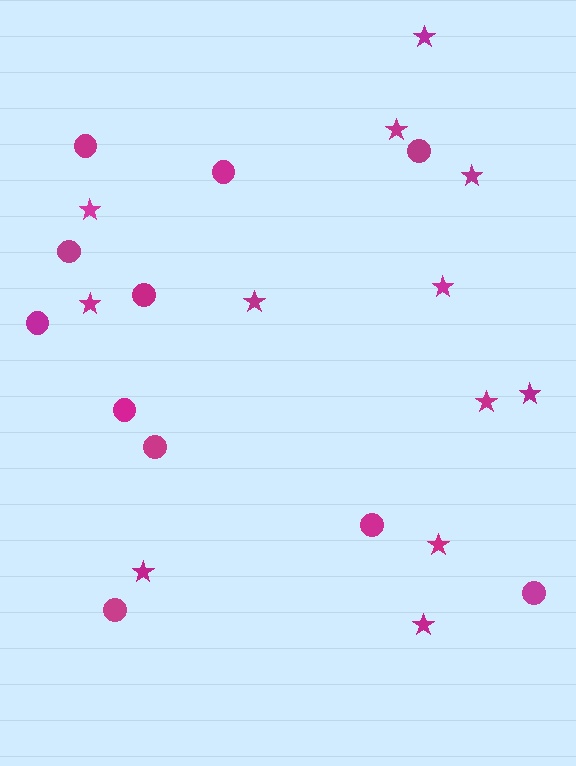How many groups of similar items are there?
There are 2 groups: one group of circles (11) and one group of stars (12).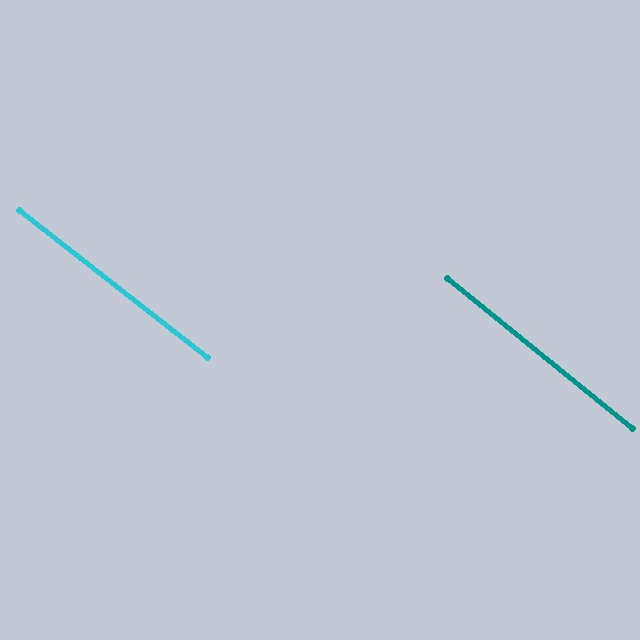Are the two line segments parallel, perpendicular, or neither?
Parallel — their directions differ by only 1.1°.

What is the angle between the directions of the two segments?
Approximately 1 degree.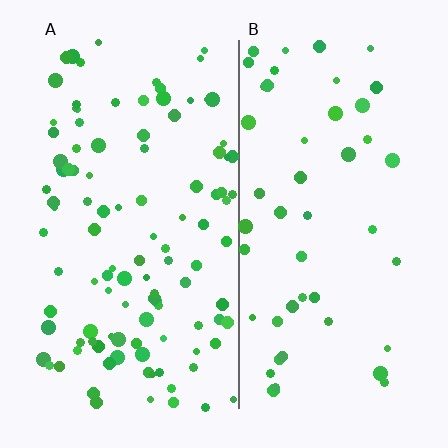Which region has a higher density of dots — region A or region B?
A (the left).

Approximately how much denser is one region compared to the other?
Approximately 2.3× — region A over region B.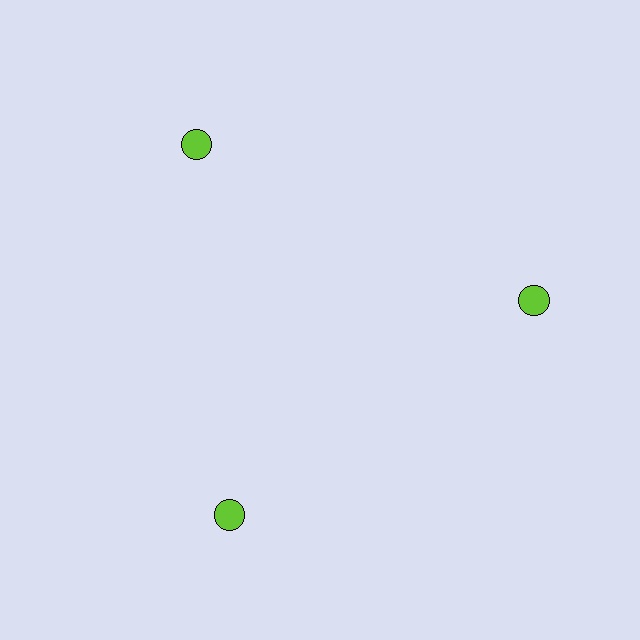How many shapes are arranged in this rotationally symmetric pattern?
There are 3 shapes, arranged in 3 groups of 1.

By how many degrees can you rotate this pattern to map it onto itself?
The pattern maps onto itself every 120 degrees of rotation.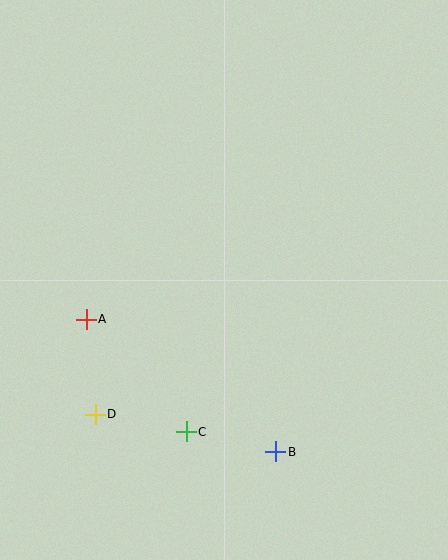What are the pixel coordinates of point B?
Point B is at (276, 452).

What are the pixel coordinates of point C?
Point C is at (186, 432).